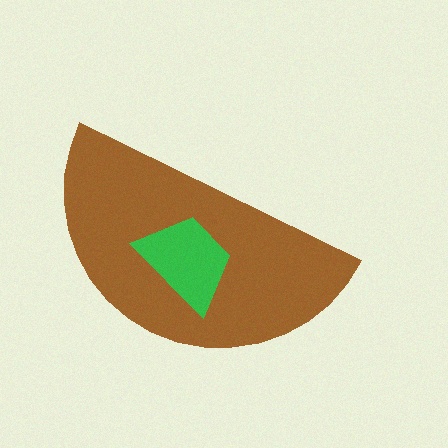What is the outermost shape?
The brown semicircle.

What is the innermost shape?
The green trapezoid.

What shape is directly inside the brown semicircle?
The green trapezoid.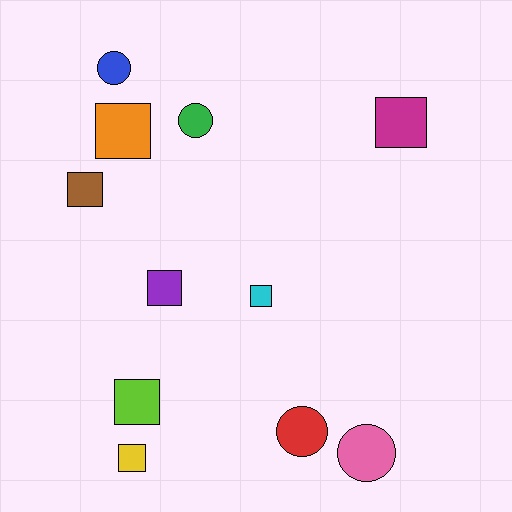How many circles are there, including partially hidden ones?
There are 4 circles.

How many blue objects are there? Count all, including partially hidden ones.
There is 1 blue object.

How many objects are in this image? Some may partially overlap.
There are 11 objects.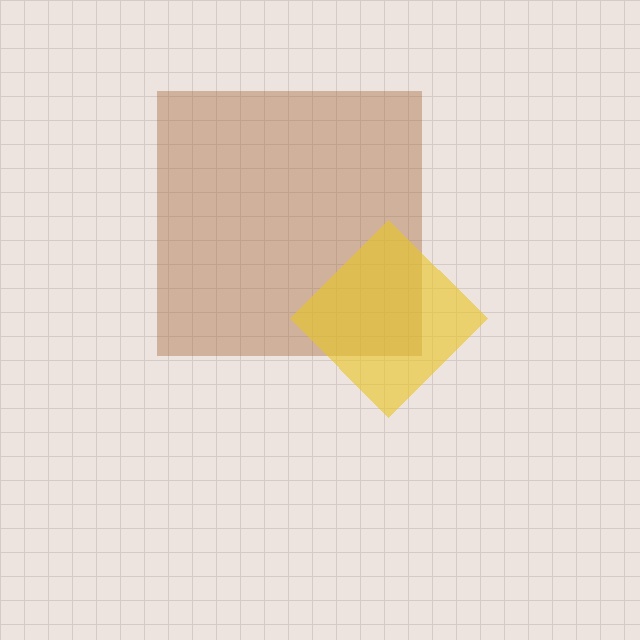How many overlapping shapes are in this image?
There are 2 overlapping shapes in the image.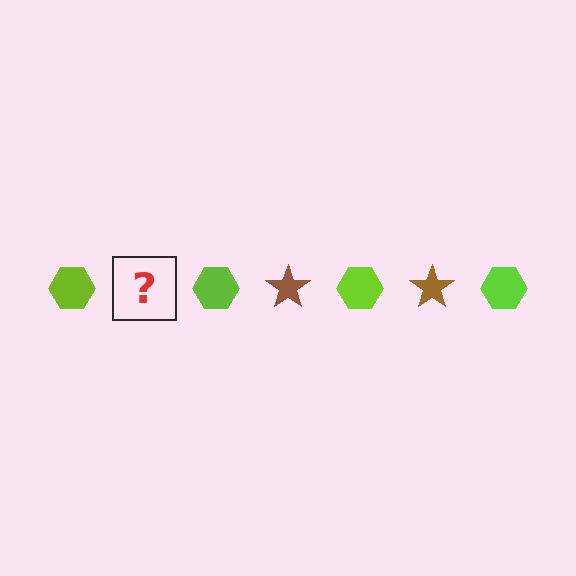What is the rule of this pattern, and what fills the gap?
The rule is that the pattern alternates between lime hexagon and brown star. The gap should be filled with a brown star.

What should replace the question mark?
The question mark should be replaced with a brown star.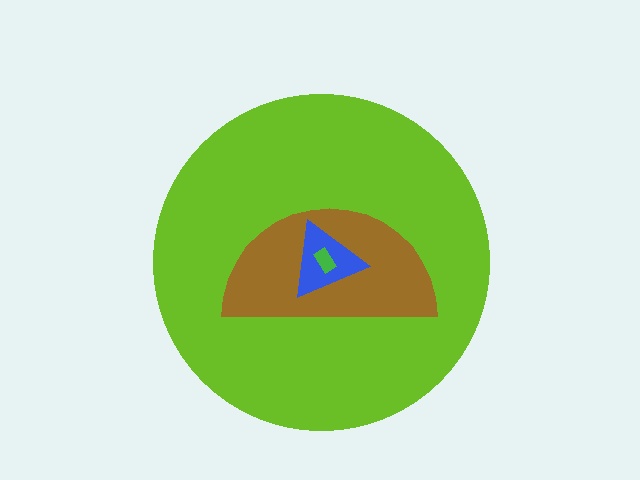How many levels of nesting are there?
4.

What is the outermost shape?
The lime circle.